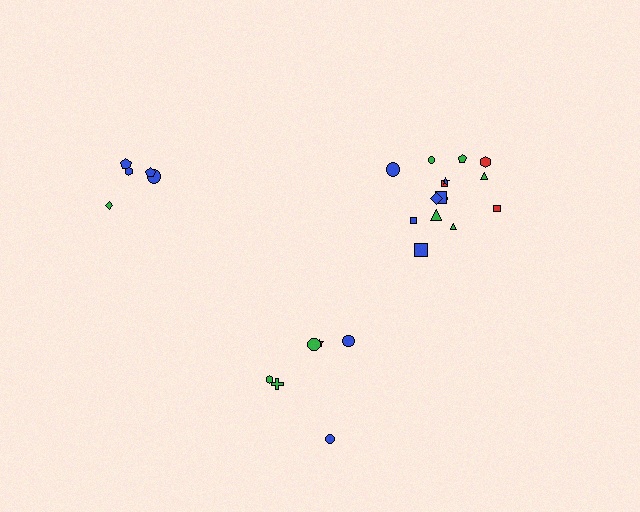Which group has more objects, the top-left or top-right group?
The top-right group.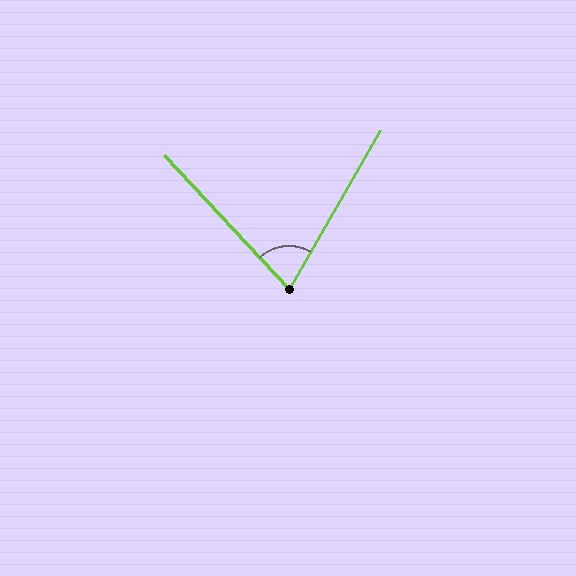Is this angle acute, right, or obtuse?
It is acute.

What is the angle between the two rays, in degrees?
Approximately 73 degrees.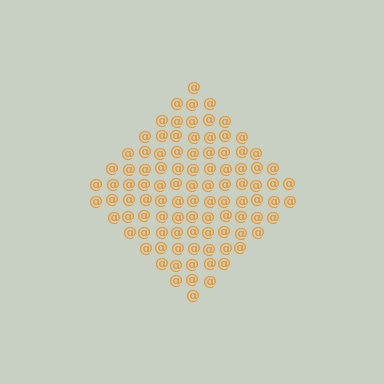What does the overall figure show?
The overall figure shows a diamond.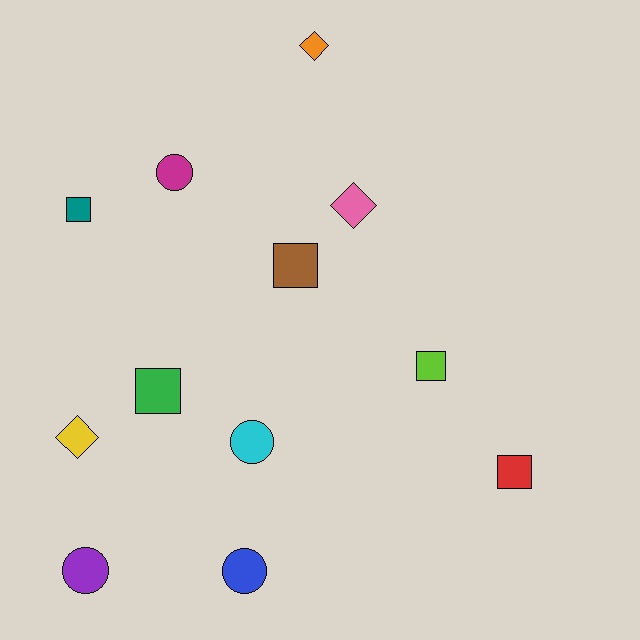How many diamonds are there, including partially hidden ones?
There are 3 diamonds.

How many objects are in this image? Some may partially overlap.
There are 12 objects.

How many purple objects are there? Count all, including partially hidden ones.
There is 1 purple object.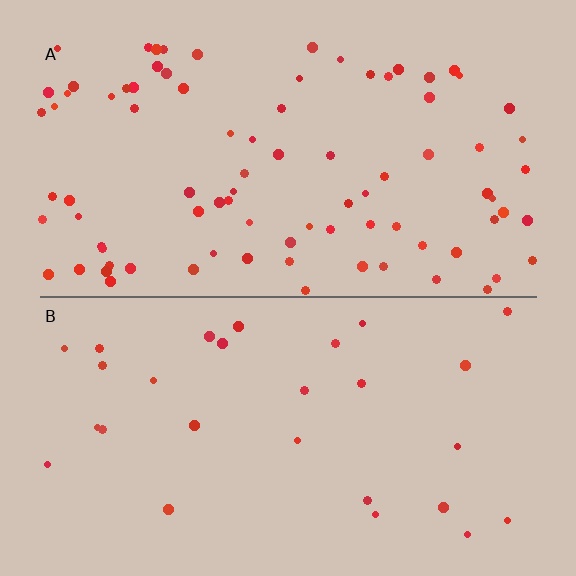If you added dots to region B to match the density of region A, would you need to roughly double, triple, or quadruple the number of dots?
Approximately triple.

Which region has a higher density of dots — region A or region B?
A (the top).